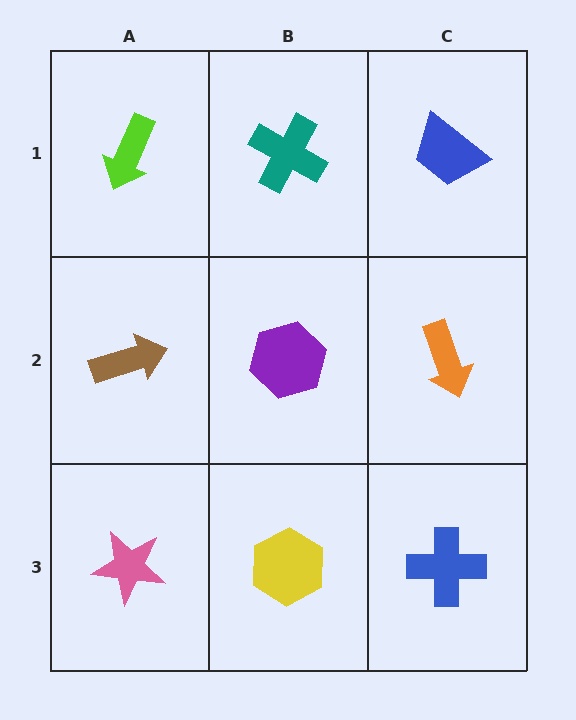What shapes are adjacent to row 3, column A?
A brown arrow (row 2, column A), a yellow hexagon (row 3, column B).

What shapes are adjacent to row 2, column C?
A blue trapezoid (row 1, column C), a blue cross (row 3, column C), a purple hexagon (row 2, column B).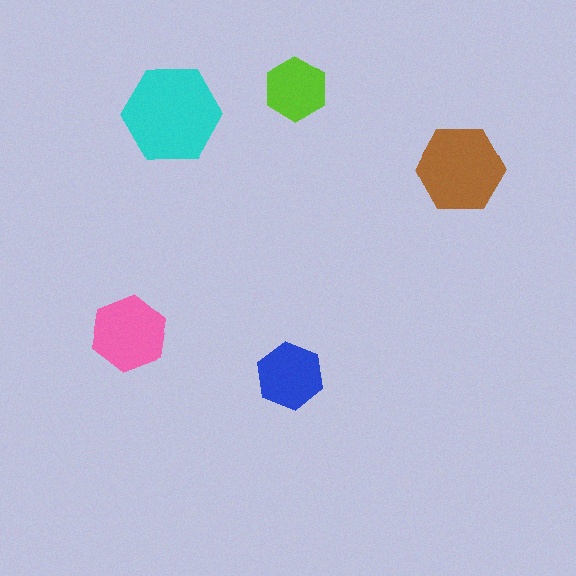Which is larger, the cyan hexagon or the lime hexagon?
The cyan one.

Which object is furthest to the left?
The pink hexagon is leftmost.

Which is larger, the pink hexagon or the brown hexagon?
The brown one.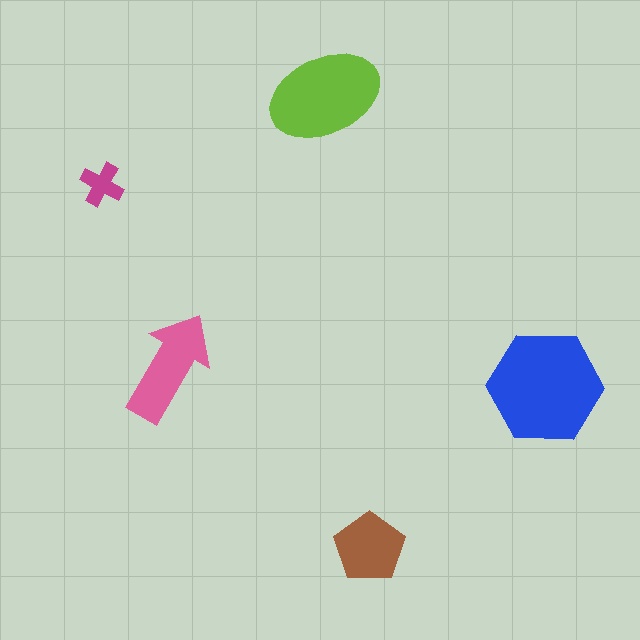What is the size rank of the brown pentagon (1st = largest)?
4th.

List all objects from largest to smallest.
The blue hexagon, the lime ellipse, the pink arrow, the brown pentagon, the magenta cross.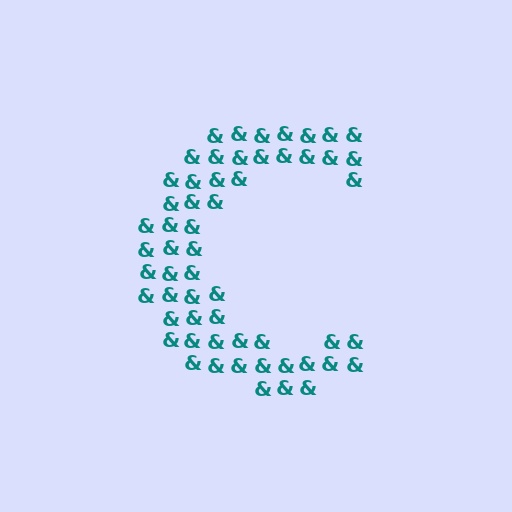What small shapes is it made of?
It is made of small ampersands.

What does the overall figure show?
The overall figure shows the letter C.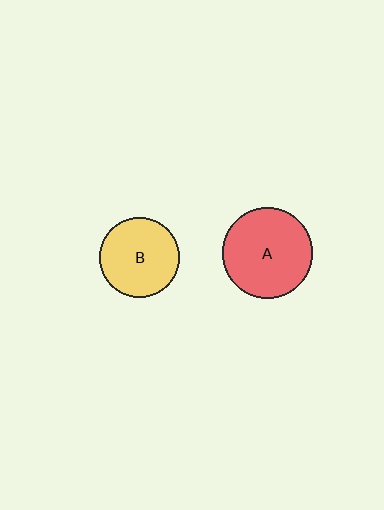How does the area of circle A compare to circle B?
Approximately 1.3 times.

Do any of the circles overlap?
No, none of the circles overlap.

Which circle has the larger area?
Circle A (red).